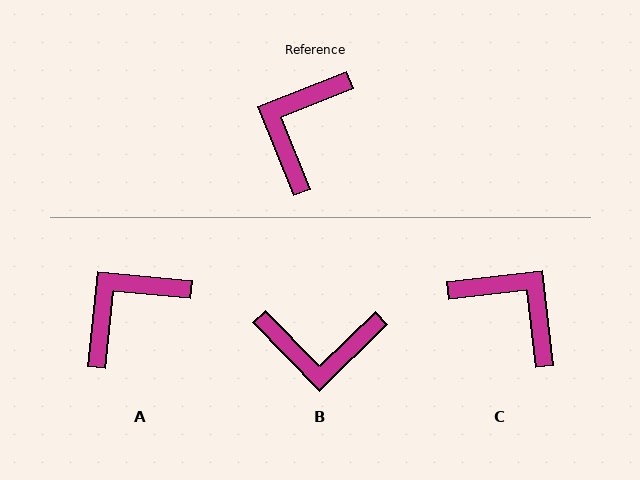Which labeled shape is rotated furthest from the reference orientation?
B, about 113 degrees away.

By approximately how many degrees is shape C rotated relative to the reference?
Approximately 105 degrees clockwise.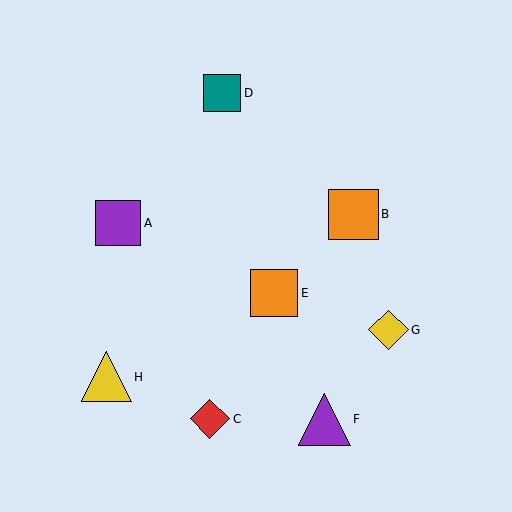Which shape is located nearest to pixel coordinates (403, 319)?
The yellow diamond (labeled G) at (389, 330) is nearest to that location.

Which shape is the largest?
The purple triangle (labeled F) is the largest.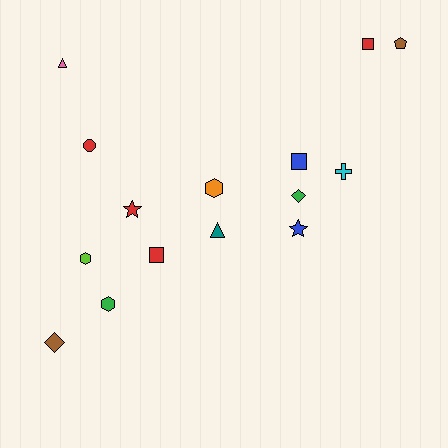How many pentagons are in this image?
There is 1 pentagon.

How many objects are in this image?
There are 15 objects.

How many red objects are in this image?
There are 4 red objects.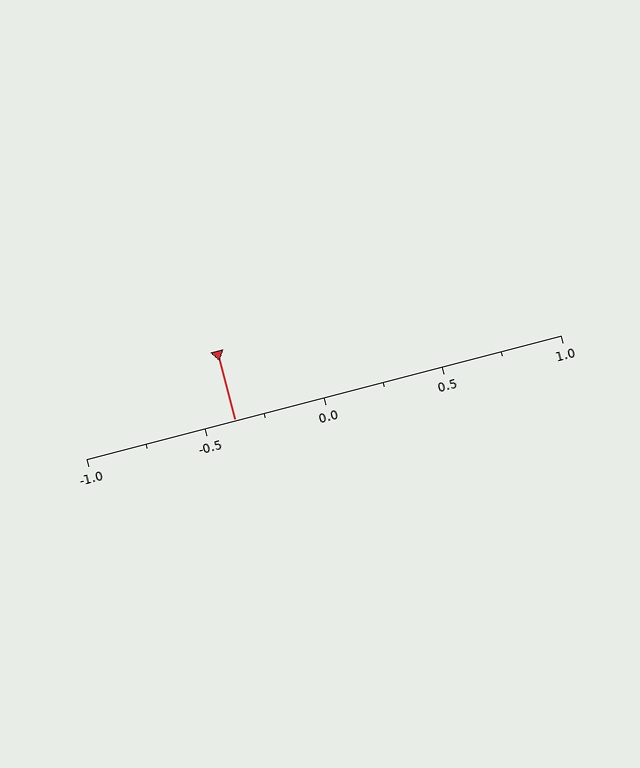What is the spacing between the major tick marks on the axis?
The major ticks are spaced 0.5 apart.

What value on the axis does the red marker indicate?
The marker indicates approximately -0.38.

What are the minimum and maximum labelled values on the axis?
The axis runs from -1.0 to 1.0.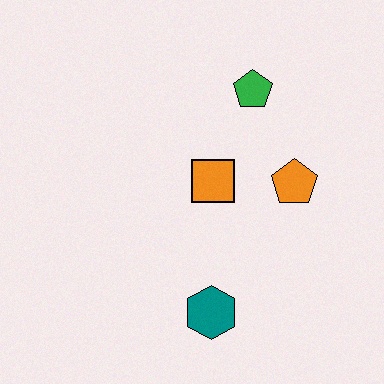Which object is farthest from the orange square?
The teal hexagon is farthest from the orange square.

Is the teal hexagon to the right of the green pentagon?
No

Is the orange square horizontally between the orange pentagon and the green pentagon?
No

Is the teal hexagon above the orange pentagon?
No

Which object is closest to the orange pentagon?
The orange square is closest to the orange pentagon.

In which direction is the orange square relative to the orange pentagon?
The orange square is to the left of the orange pentagon.